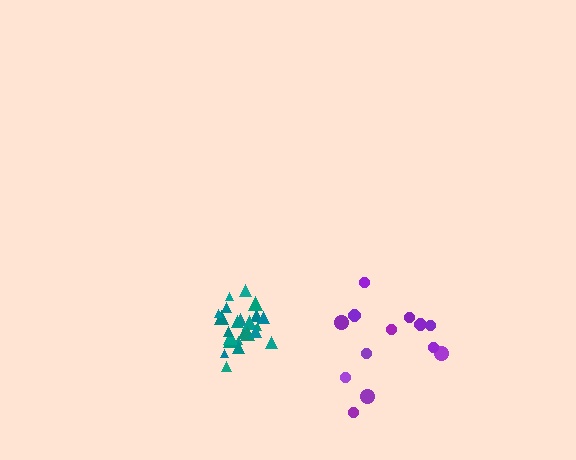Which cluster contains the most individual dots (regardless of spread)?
Teal (23).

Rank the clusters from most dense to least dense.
teal, purple.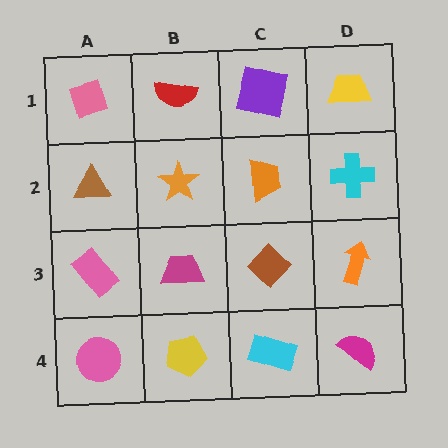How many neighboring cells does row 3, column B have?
4.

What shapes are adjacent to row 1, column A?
A brown triangle (row 2, column A), a red semicircle (row 1, column B).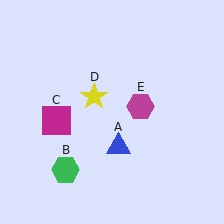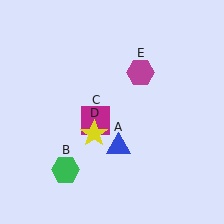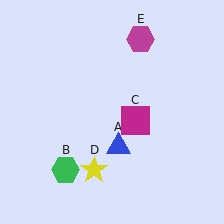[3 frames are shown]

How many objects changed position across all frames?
3 objects changed position: magenta square (object C), yellow star (object D), magenta hexagon (object E).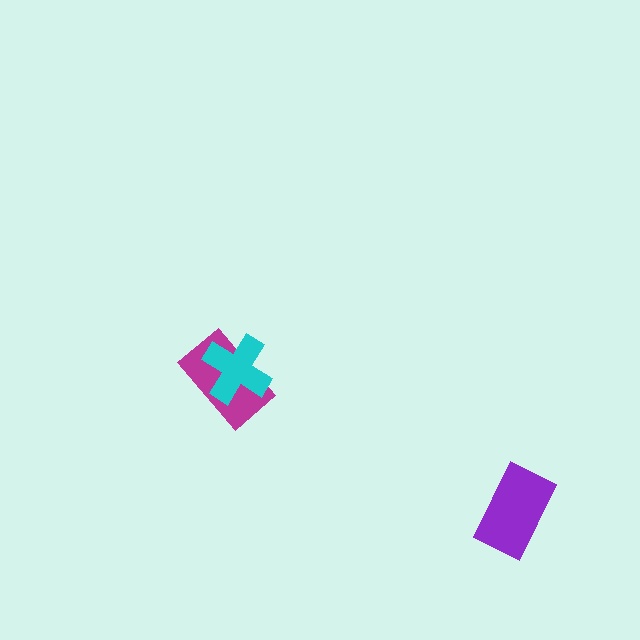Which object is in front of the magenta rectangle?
The cyan cross is in front of the magenta rectangle.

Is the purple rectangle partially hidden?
No, no other shape covers it.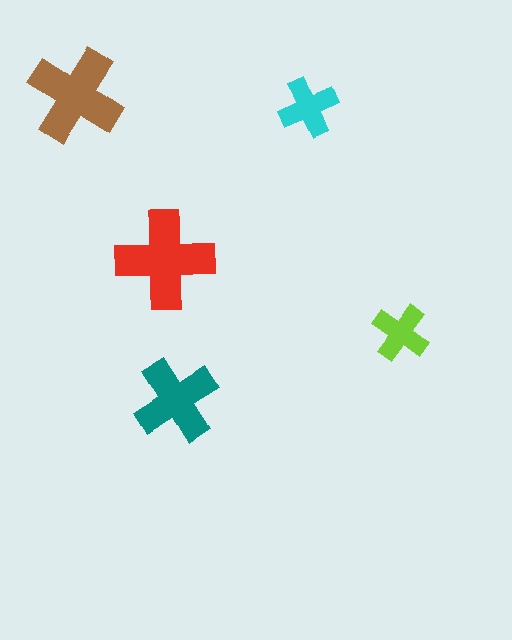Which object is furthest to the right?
The lime cross is rightmost.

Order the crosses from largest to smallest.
the red one, the brown one, the teal one, the cyan one, the lime one.